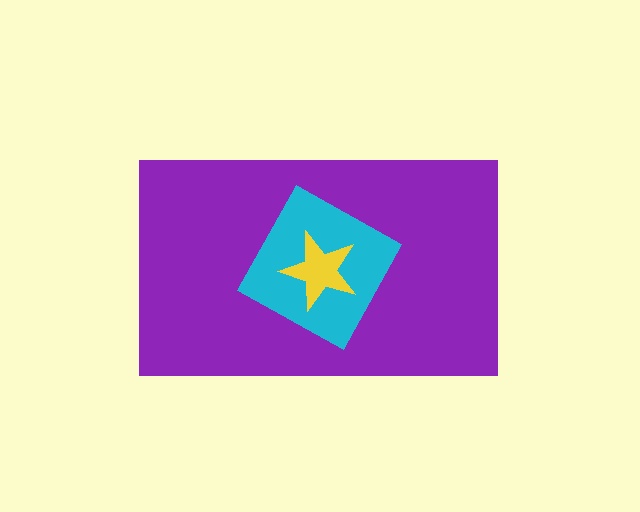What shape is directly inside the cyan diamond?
The yellow star.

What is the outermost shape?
The purple rectangle.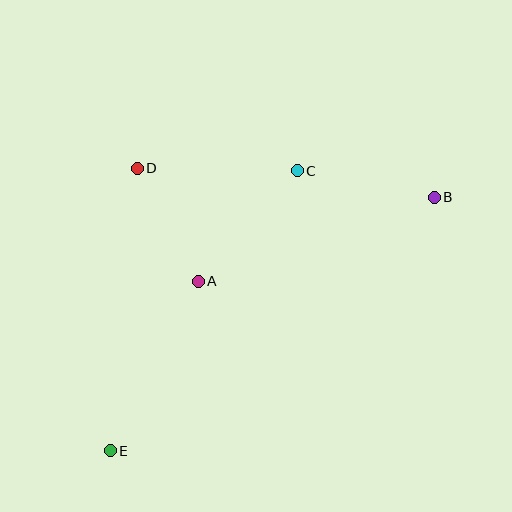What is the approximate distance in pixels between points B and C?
The distance between B and C is approximately 140 pixels.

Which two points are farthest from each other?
Points B and E are farthest from each other.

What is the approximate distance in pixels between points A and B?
The distance between A and B is approximately 250 pixels.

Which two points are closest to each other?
Points A and D are closest to each other.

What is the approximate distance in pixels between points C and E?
The distance between C and E is approximately 337 pixels.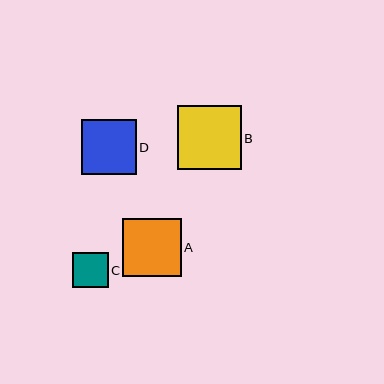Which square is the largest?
Square B is the largest with a size of approximately 64 pixels.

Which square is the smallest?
Square C is the smallest with a size of approximately 36 pixels.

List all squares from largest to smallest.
From largest to smallest: B, A, D, C.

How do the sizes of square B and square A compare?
Square B and square A are approximately the same size.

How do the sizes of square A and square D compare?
Square A and square D are approximately the same size.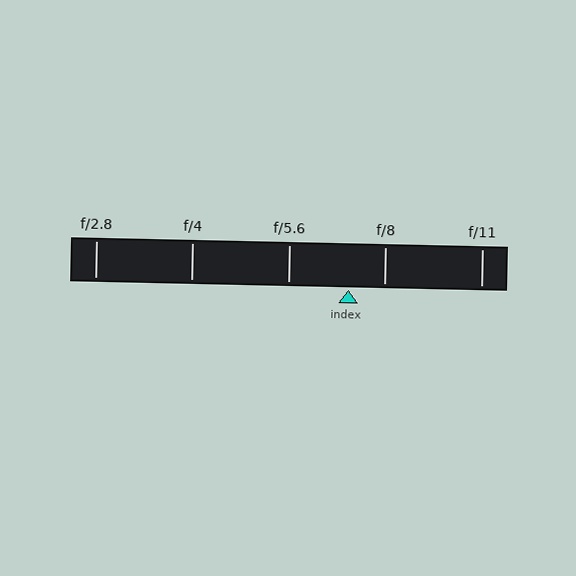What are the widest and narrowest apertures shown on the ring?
The widest aperture shown is f/2.8 and the narrowest is f/11.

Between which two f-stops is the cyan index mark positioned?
The index mark is between f/5.6 and f/8.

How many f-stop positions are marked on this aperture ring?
There are 5 f-stop positions marked.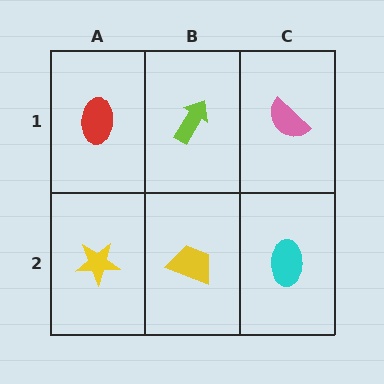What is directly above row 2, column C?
A pink semicircle.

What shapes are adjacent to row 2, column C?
A pink semicircle (row 1, column C), a yellow trapezoid (row 2, column B).